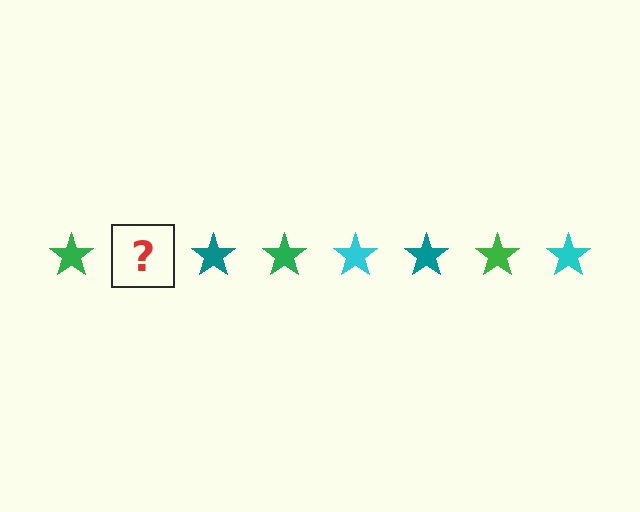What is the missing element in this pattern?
The missing element is a cyan star.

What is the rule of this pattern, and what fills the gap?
The rule is that the pattern cycles through green, cyan, teal stars. The gap should be filled with a cyan star.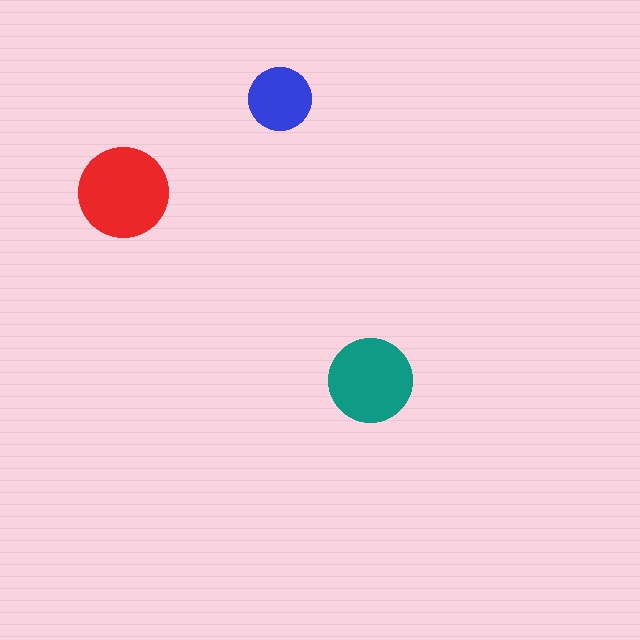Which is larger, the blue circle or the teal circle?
The teal one.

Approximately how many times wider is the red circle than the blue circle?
About 1.5 times wider.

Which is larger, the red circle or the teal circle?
The red one.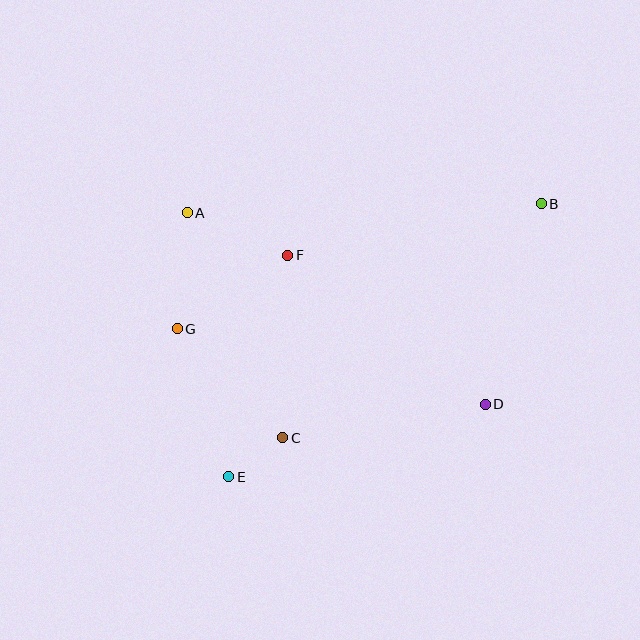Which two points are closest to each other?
Points C and E are closest to each other.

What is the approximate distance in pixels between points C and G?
The distance between C and G is approximately 152 pixels.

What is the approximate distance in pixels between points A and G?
The distance between A and G is approximately 116 pixels.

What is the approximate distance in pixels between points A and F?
The distance between A and F is approximately 109 pixels.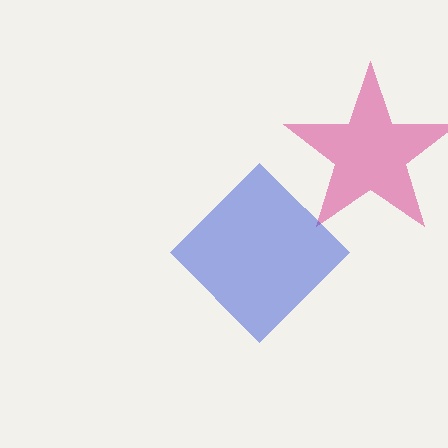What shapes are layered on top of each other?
The layered shapes are: a magenta star, a blue diamond.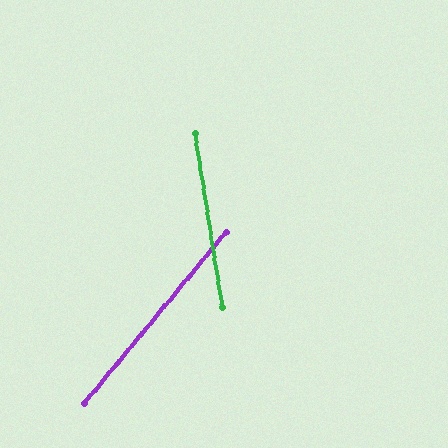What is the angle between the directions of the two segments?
Approximately 49 degrees.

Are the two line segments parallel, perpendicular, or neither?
Neither parallel nor perpendicular — they differ by about 49°.